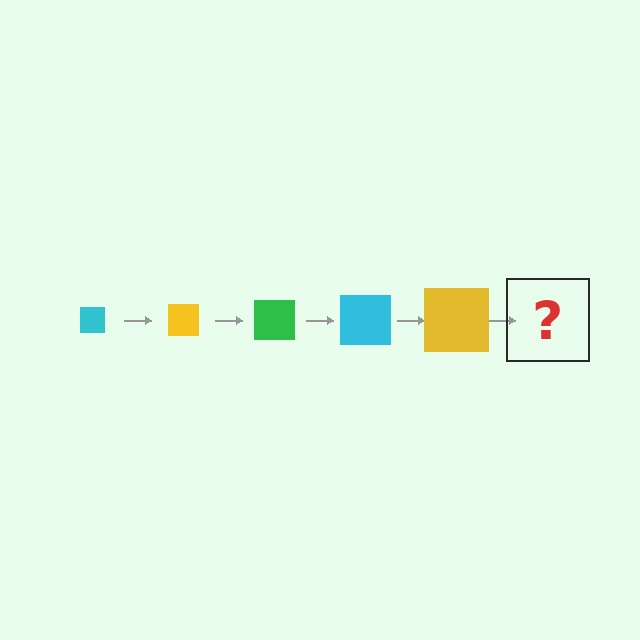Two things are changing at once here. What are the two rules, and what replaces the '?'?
The two rules are that the square grows larger each step and the color cycles through cyan, yellow, and green. The '?' should be a green square, larger than the previous one.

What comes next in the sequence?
The next element should be a green square, larger than the previous one.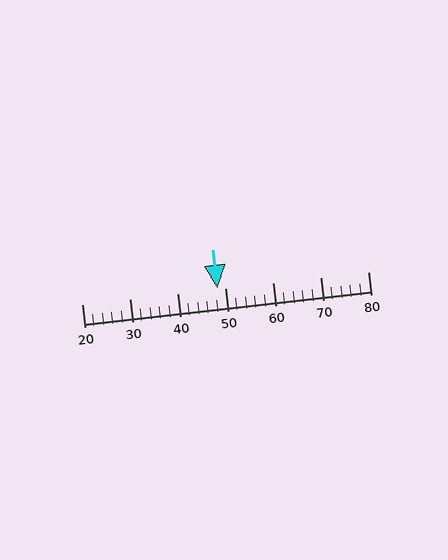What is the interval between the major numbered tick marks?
The major tick marks are spaced 10 units apart.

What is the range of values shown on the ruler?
The ruler shows values from 20 to 80.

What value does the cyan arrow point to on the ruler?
The cyan arrow points to approximately 48.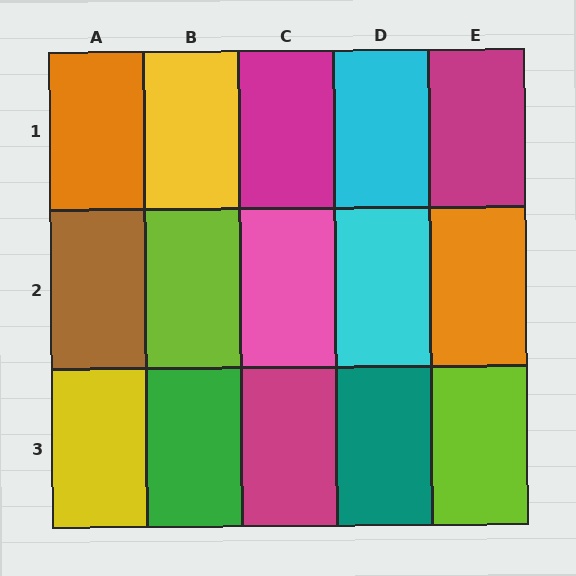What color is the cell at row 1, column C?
Magenta.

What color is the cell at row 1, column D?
Cyan.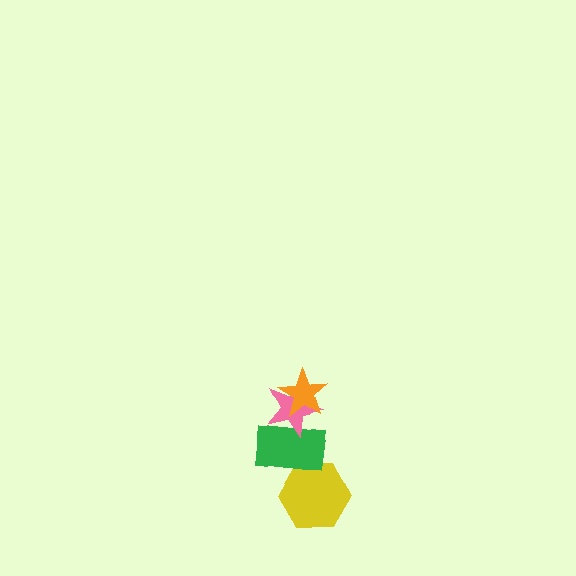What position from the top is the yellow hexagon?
The yellow hexagon is 4th from the top.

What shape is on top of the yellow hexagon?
The green rectangle is on top of the yellow hexagon.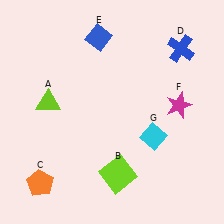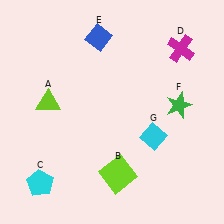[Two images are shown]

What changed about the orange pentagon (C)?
In Image 1, C is orange. In Image 2, it changed to cyan.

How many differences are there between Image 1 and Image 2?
There are 3 differences between the two images.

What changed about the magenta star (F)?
In Image 1, F is magenta. In Image 2, it changed to green.